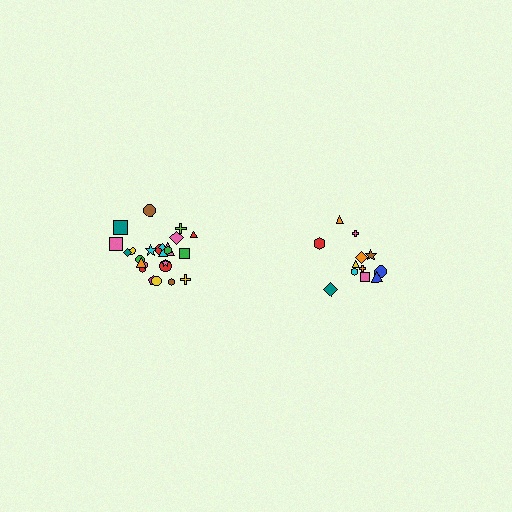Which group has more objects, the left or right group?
The left group.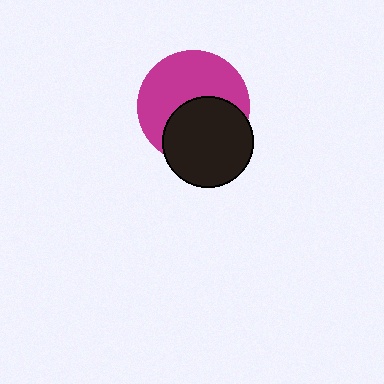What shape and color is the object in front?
The object in front is a black circle.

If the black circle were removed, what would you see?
You would see the complete magenta circle.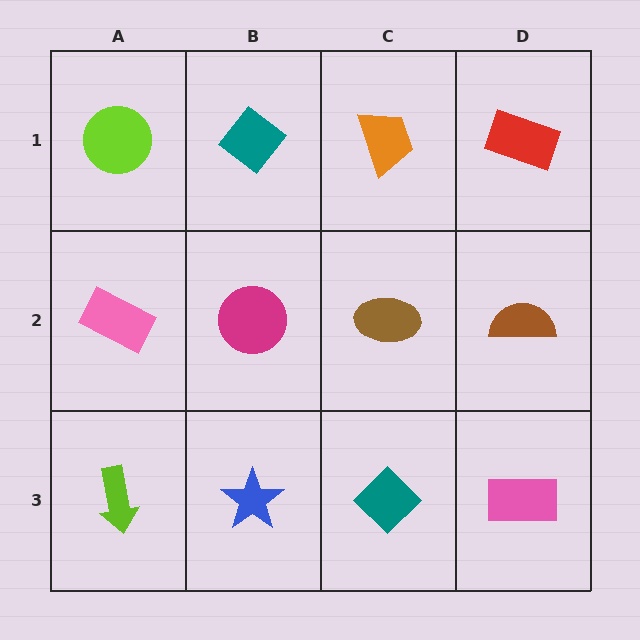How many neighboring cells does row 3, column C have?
3.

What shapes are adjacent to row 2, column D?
A red rectangle (row 1, column D), a pink rectangle (row 3, column D), a brown ellipse (row 2, column C).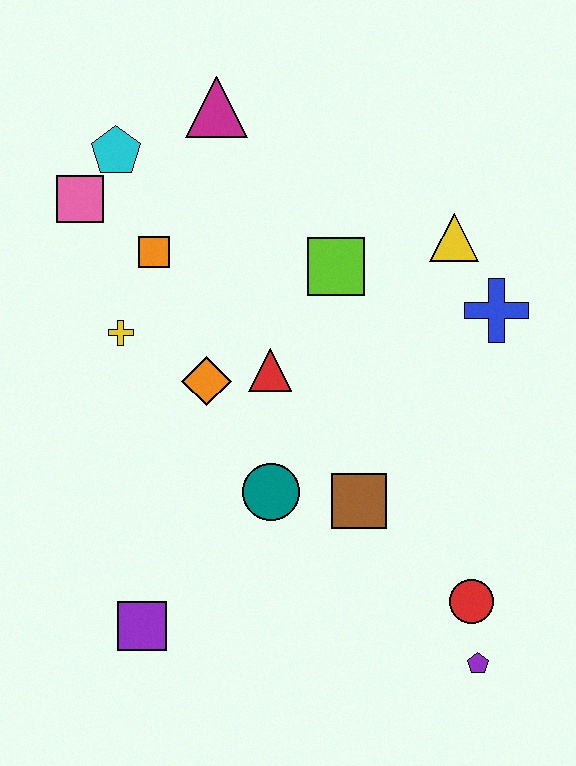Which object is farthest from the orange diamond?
The purple pentagon is farthest from the orange diamond.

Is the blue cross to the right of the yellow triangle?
Yes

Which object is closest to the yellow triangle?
The blue cross is closest to the yellow triangle.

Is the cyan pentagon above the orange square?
Yes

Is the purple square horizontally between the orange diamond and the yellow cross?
Yes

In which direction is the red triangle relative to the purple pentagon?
The red triangle is above the purple pentagon.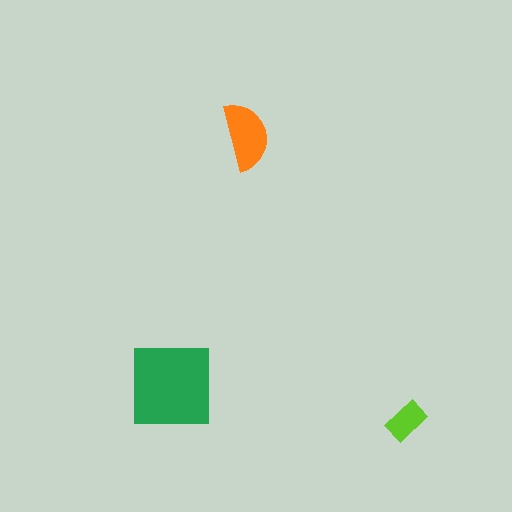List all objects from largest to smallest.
The green square, the orange semicircle, the lime rectangle.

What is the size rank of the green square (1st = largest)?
1st.